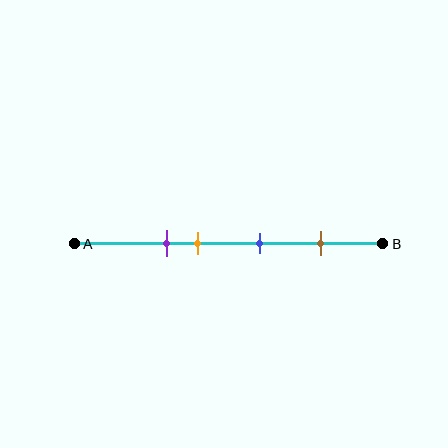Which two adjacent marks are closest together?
The purple and orange marks are the closest adjacent pair.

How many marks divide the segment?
There are 4 marks dividing the segment.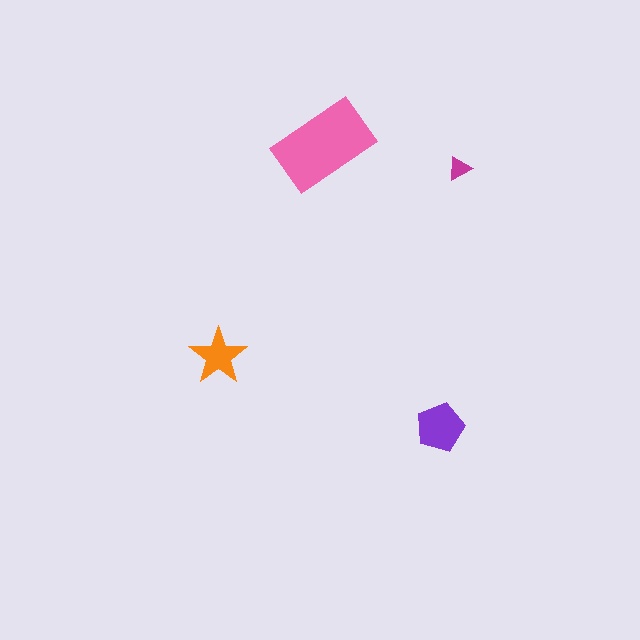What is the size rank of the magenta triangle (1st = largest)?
4th.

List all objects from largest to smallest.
The pink rectangle, the purple pentagon, the orange star, the magenta triangle.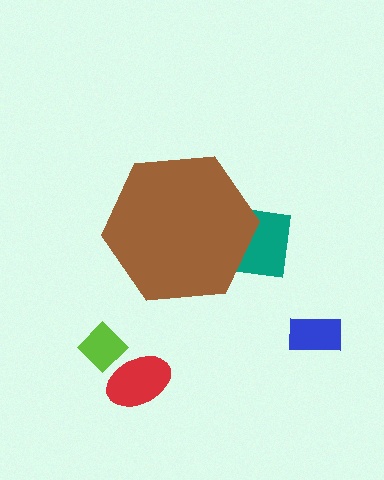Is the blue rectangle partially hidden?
No, the blue rectangle is fully visible.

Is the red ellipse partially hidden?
No, the red ellipse is fully visible.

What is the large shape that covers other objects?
A brown hexagon.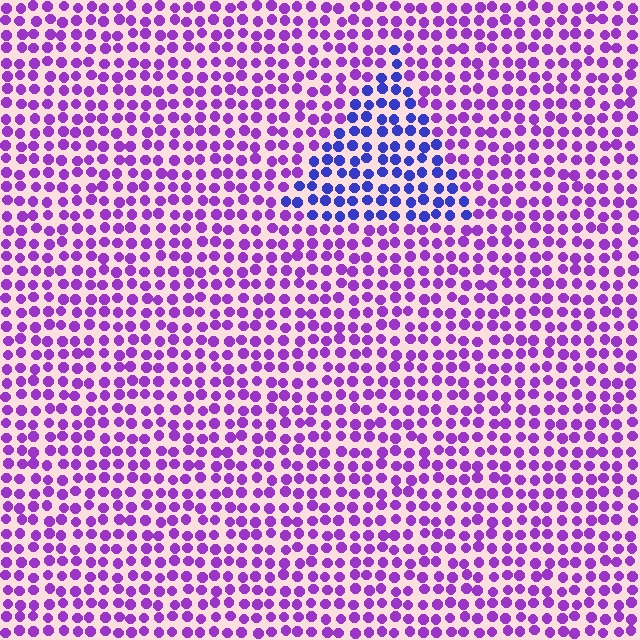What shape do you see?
I see a triangle.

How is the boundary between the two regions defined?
The boundary is defined purely by a slight shift in hue (about 44 degrees). Spacing, size, and orientation are identical on both sides.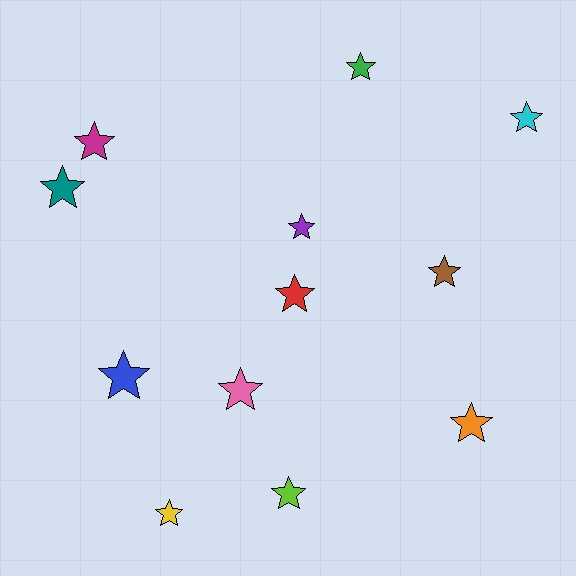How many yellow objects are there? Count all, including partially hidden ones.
There is 1 yellow object.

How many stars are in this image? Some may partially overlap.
There are 12 stars.